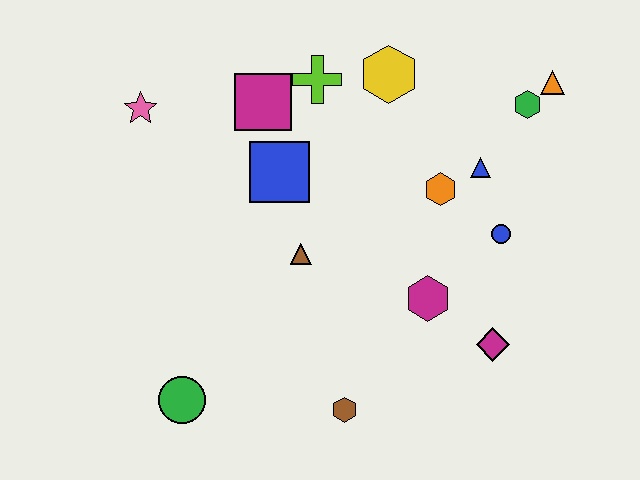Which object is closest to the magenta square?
The lime cross is closest to the magenta square.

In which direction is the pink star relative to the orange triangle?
The pink star is to the left of the orange triangle.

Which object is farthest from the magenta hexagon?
The pink star is farthest from the magenta hexagon.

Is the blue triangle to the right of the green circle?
Yes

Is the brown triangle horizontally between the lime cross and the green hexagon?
No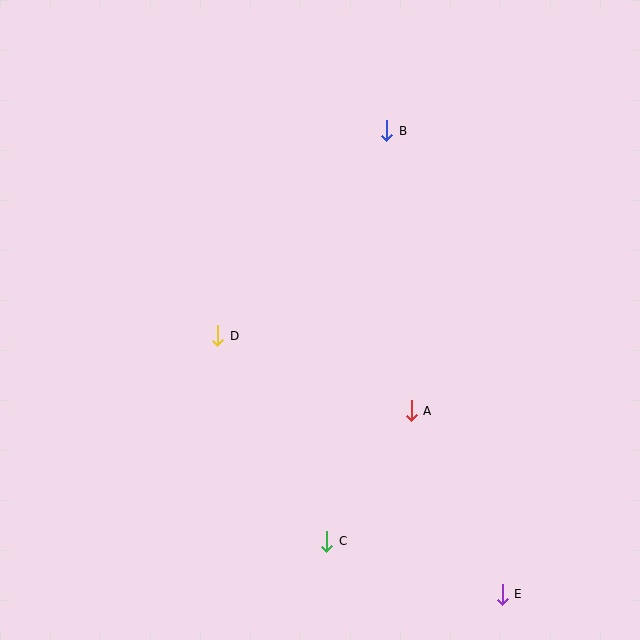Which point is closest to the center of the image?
Point D at (218, 336) is closest to the center.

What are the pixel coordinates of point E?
Point E is at (502, 594).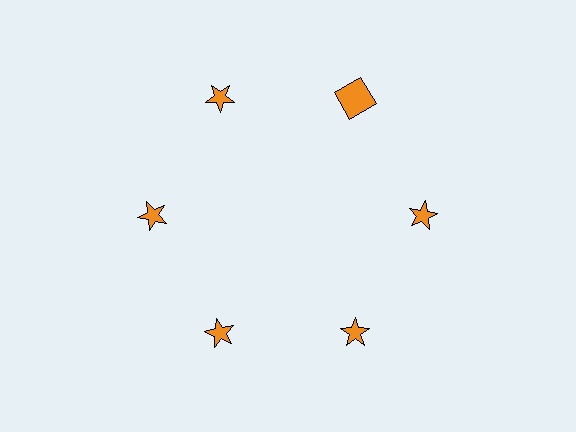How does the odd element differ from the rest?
It has a different shape: square instead of star.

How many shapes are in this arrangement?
There are 6 shapes arranged in a ring pattern.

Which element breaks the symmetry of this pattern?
The orange square at roughly the 1 o'clock position breaks the symmetry. All other shapes are orange stars.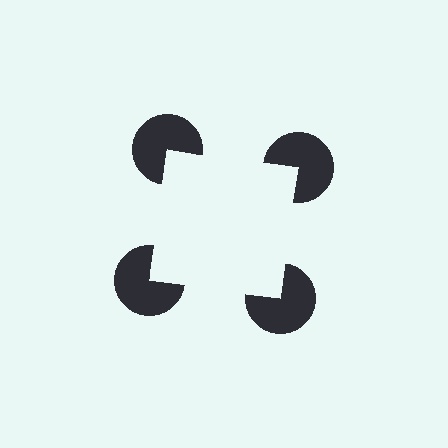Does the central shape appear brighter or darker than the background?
It typically appears slightly brighter than the background, even though no actual brightness change is drawn.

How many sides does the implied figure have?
4 sides.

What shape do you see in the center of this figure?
An illusory square — its edges are inferred from the aligned wedge cuts in the pac-man discs, not physically drawn.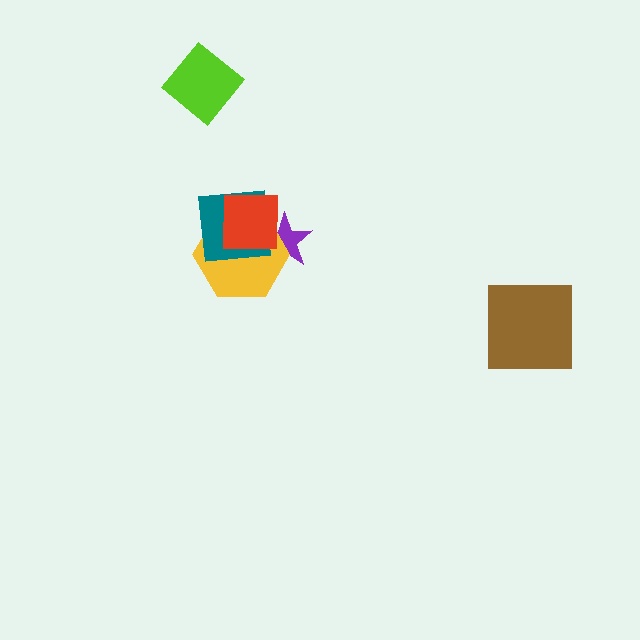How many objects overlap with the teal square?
3 objects overlap with the teal square.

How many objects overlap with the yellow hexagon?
3 objects overlap with the yellow hexagon.